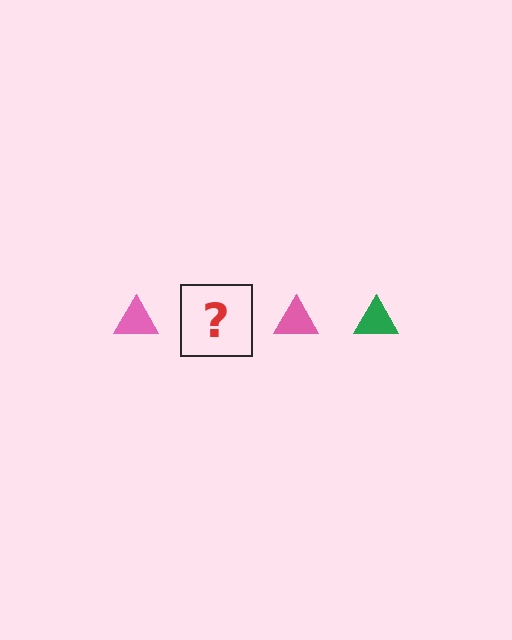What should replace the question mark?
The question mark should be replaced with a green triangle.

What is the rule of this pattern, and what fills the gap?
The rule is that the pattern cycles through pink, green triangles. The gap should be filled with a green triangle.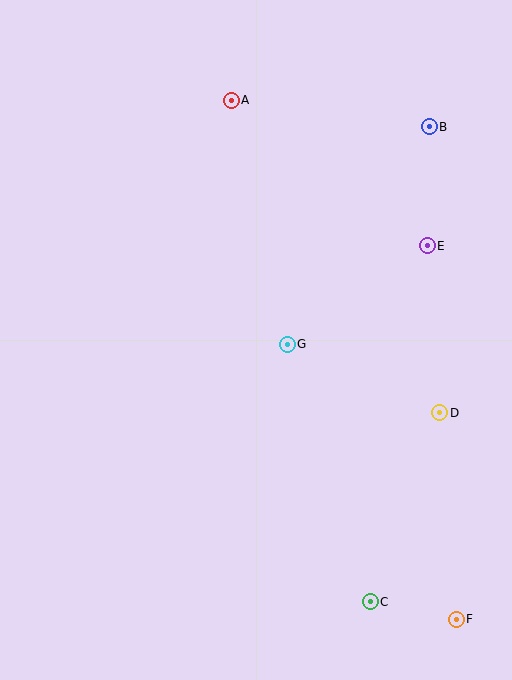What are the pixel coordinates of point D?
Point D is at (440, 413).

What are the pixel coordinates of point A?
Point A is at (231, 100).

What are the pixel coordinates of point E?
Point E is at (427, 246).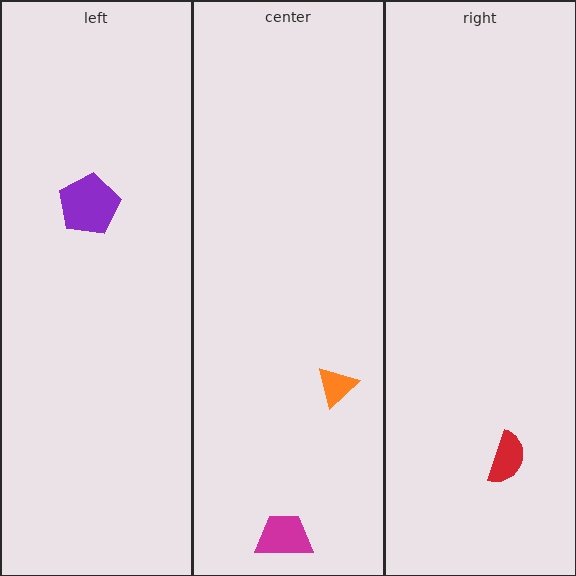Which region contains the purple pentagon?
The left region.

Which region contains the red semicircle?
The right region.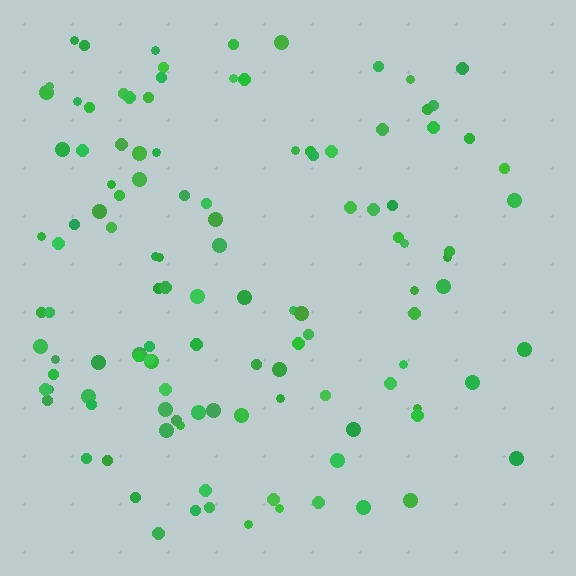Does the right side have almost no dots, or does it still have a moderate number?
Still a moderate number, just noticeably fewer than the left.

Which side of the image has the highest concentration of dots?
The left.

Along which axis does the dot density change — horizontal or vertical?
Horizontal.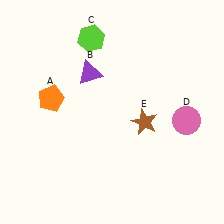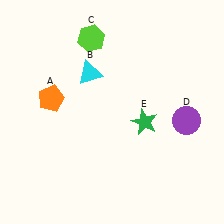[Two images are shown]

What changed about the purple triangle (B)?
In Image 1, B is purple. In Image 2, it changed to cyan.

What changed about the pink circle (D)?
In Image 1, D is pink. In Image 2, it changed to purple.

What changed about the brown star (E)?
In Image 1, E is brown. In Image 2, it changed to green.